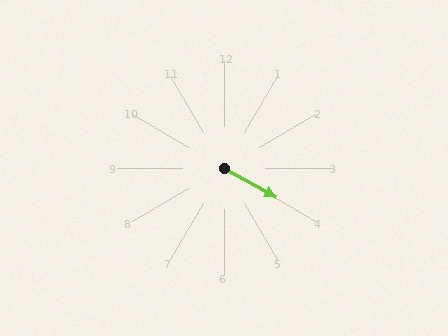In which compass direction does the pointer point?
Southeast.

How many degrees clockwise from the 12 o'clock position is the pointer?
Approximately 119 degrees.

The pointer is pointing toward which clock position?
Roughly 4 o'clock.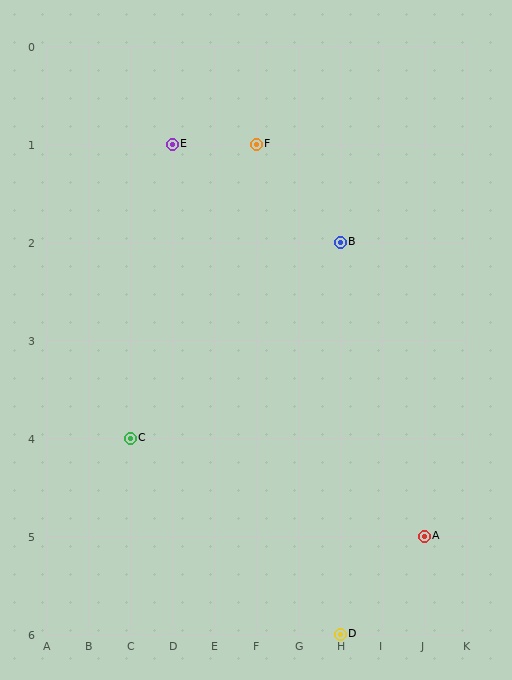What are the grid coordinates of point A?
Point A is at grid coordinates (J, 5).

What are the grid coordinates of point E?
Point E is at grid coordinates (D, 1).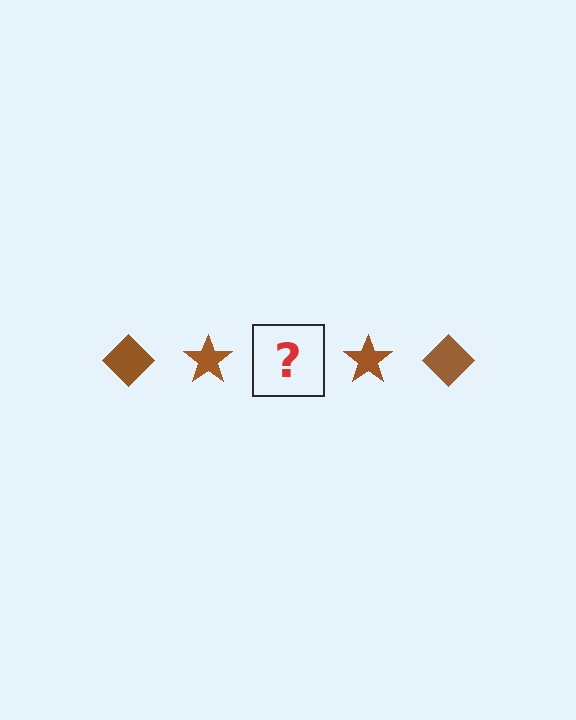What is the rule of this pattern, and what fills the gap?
The rule is that the pattern cycles through diamond, star shapes in brown. The gap should be filled with a brown diamond.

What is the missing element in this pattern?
The missing element is a brown diamond.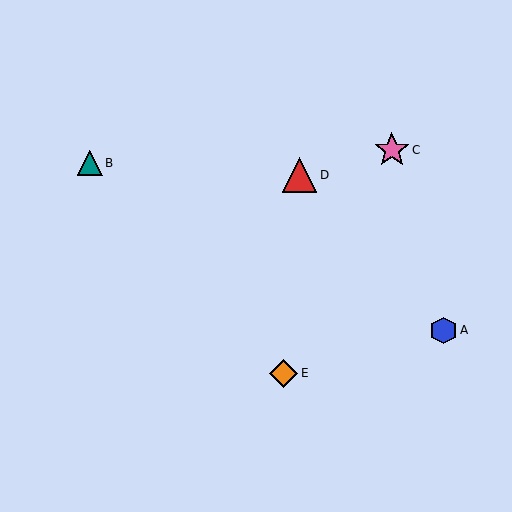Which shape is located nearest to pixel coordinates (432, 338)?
The blue hexagon (labeled A) at (443, 330) is nearest to that location.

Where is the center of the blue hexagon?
The center of the blue hexagon is at (443, 330).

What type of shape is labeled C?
Shape C is a pink star.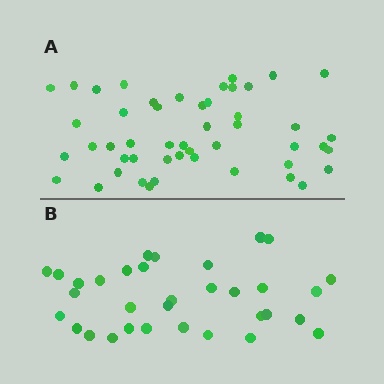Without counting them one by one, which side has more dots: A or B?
Region A (the top region) has more dots.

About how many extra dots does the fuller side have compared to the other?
Region A has approximately 15 more dots than region B.